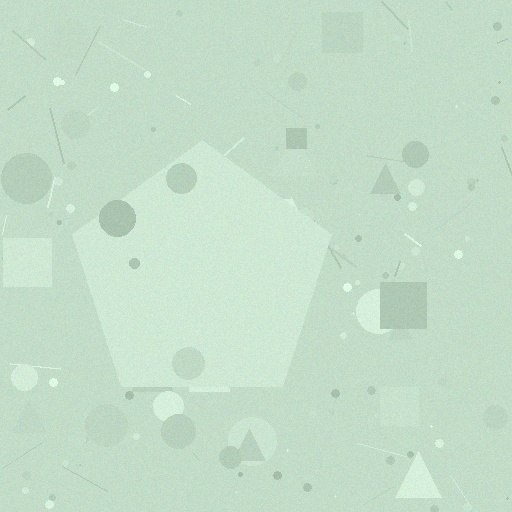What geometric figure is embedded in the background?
A pentagon is embedded in the background.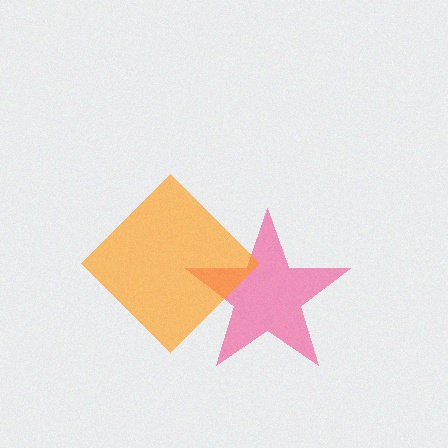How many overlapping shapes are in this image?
There are 2 overlapping shapes in the image.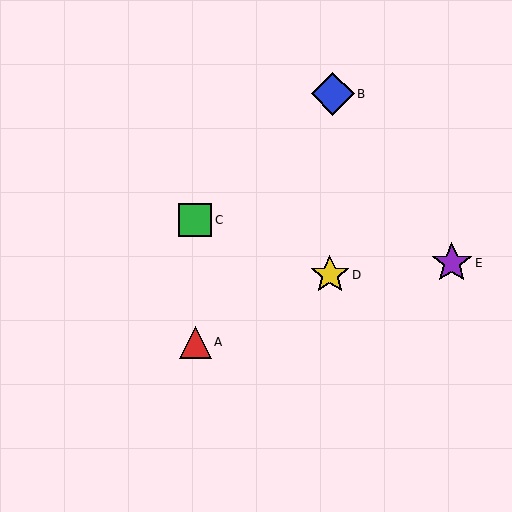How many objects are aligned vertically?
2 objects (A, C) are aligned vertically.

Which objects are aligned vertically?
Objects A, C are aligned vertically.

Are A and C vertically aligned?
Yes, both are at x≈195.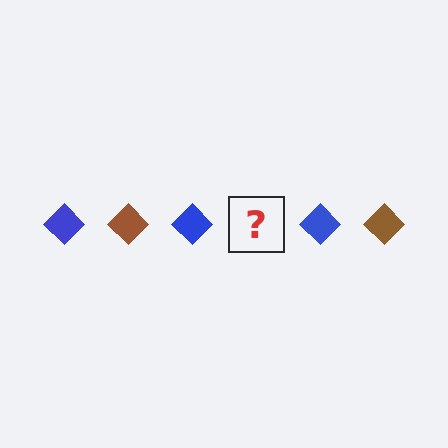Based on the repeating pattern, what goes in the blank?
The blank should be a brown diamond.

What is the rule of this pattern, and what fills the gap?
The rule is that the pattern cycles through blue, brown diamonds. The gap should be filled with a brown diamond.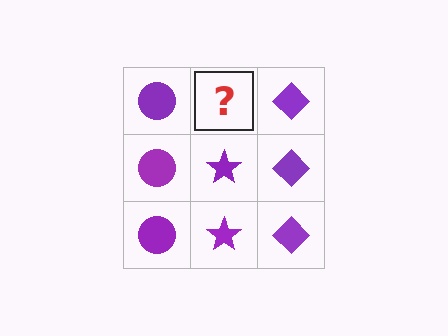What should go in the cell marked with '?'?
The missing cell should contain a purple star.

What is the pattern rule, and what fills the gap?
The rule is that each column has a consistent shape. The gap should be filled with a purple star.